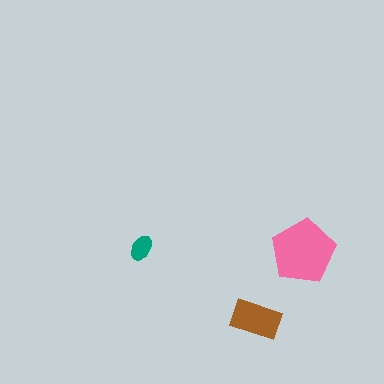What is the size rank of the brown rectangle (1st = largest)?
2nd.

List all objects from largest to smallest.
The pink pentagon, the brown rectangle, the teal ellipse.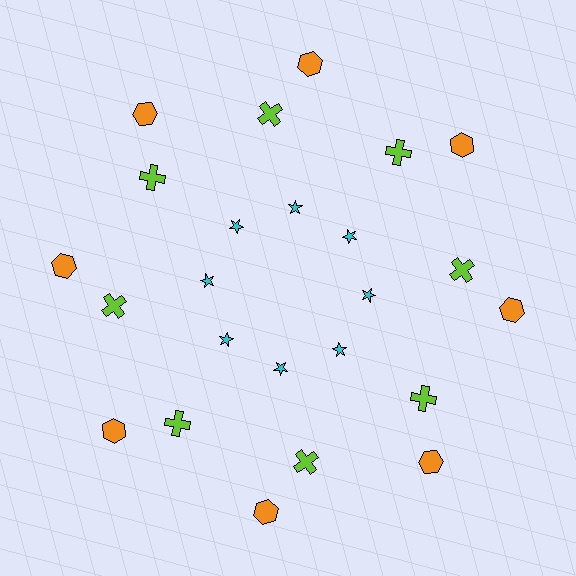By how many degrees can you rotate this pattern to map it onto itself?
The pattern maps onto itself every 45 degrees of rotation.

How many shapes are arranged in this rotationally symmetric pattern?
There are 24 shapes, arranged in 8 groups of 3.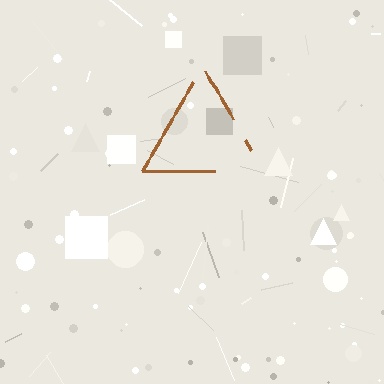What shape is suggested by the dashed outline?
The dashed outline suggests a triangle.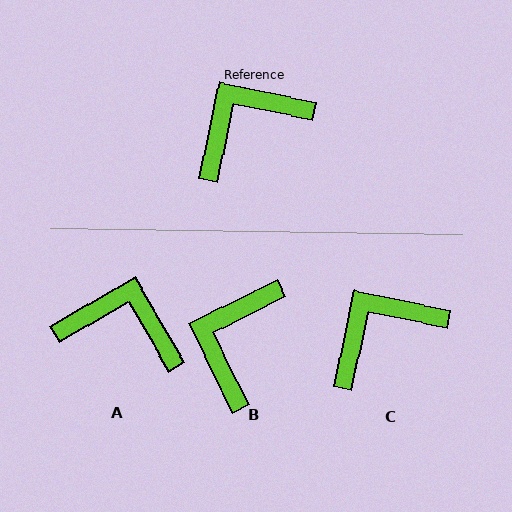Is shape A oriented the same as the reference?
No, it is off by about 48 degrees.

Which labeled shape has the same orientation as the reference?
C.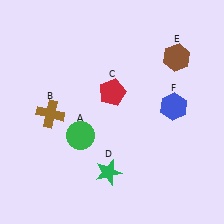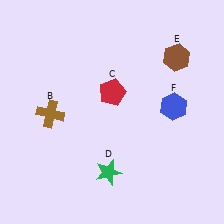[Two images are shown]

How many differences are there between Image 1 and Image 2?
There is 1 difference between the two images.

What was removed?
The green circle (A) was removed in Image 2.